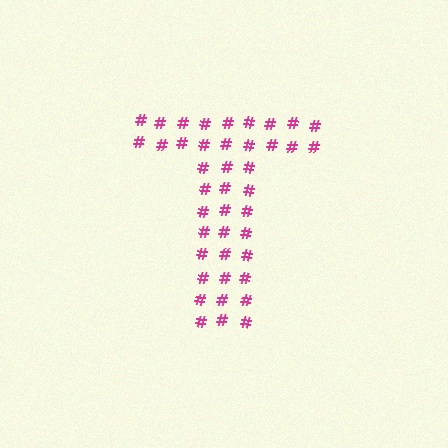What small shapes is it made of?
It is made of small hash symbols.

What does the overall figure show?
The overall figure shows the letter T.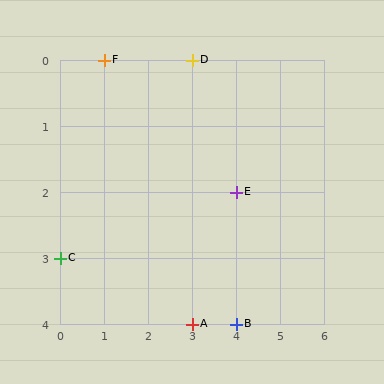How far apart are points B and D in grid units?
Points B and D are 1 column and 4 rows apart (about 4.1 grid units diagonally).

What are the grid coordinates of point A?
Point A is at grid coordinates (3, 4).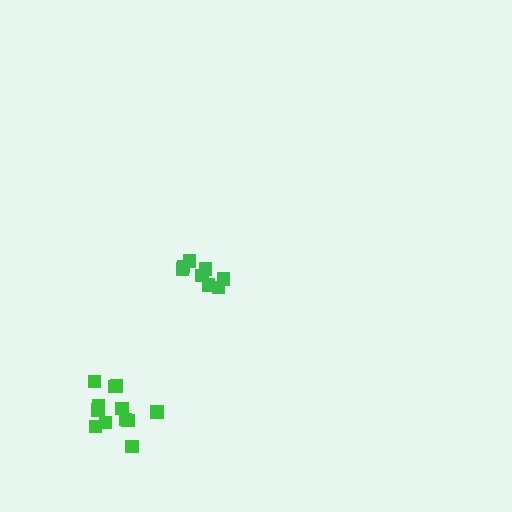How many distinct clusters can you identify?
There are 2 distinct clusters.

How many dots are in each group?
Group 1: 8 dots, Group 2: 12 dots (20 total).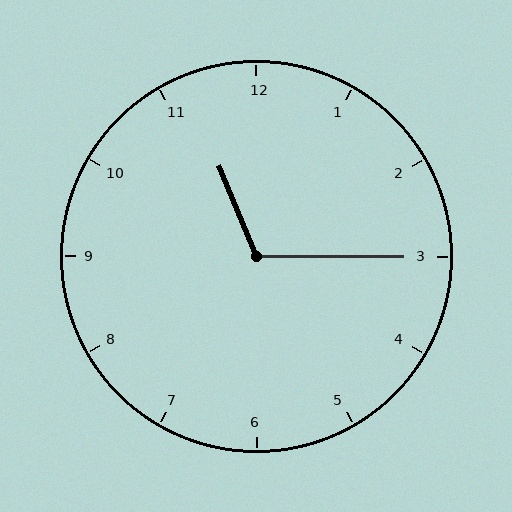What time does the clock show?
11:15.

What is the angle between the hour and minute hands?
Approximately 112 degrees.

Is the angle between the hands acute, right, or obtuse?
It is obtuse.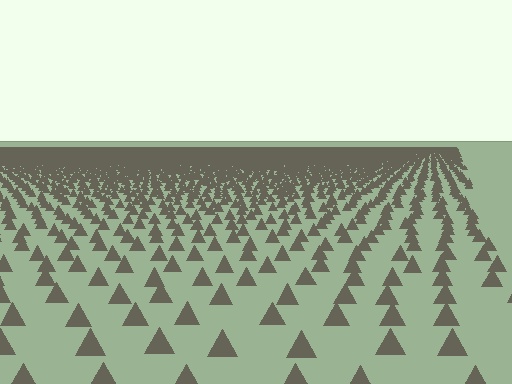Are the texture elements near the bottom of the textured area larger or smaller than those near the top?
Larger. Near the bottom, elements are closer to the viewer and appear at a bigger on-screen size.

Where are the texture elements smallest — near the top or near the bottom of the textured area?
Near the top.